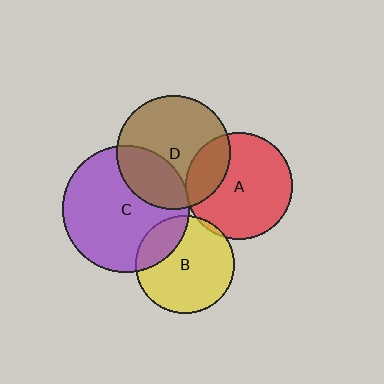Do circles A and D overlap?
Yes.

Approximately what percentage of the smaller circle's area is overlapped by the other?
Approximately 25%.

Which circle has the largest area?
Circle C (purple).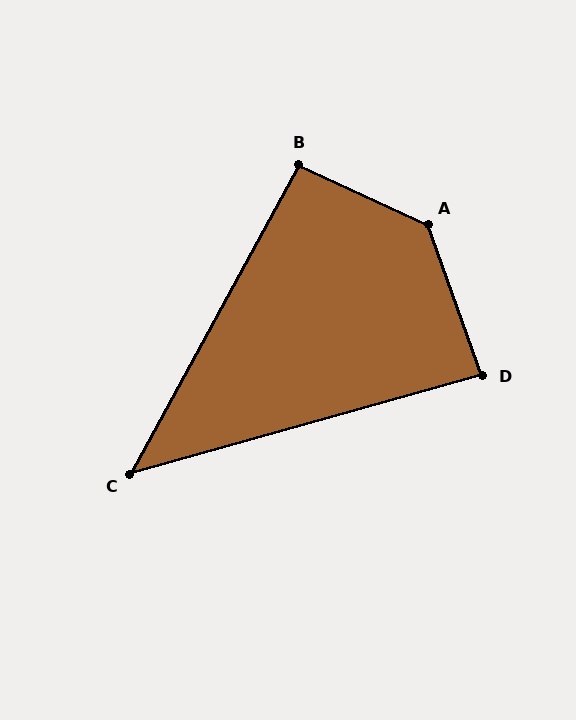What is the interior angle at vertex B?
Approximately 94 degrees (approximately right).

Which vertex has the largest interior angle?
A, at approximately 134 degrees.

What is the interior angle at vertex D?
Approximately 86 degrees (approximately right).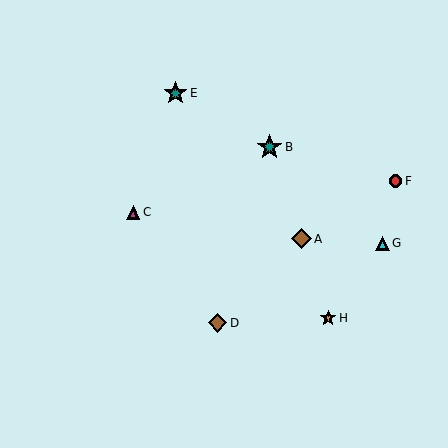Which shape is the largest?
The teal star (labeled B) is the largest.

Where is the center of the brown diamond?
The center of the brown diamond is at (217, 323).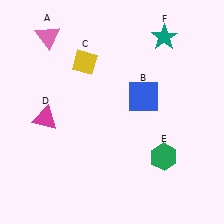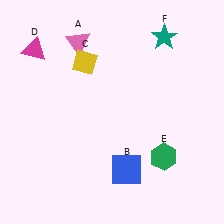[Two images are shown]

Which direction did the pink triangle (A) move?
The pink triangle (A) moved right.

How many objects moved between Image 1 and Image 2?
3 objects moved between the two images.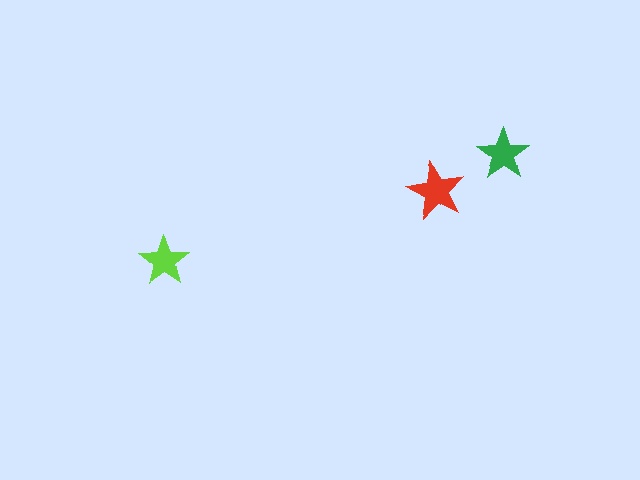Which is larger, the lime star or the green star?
The green one.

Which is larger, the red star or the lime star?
The red one.